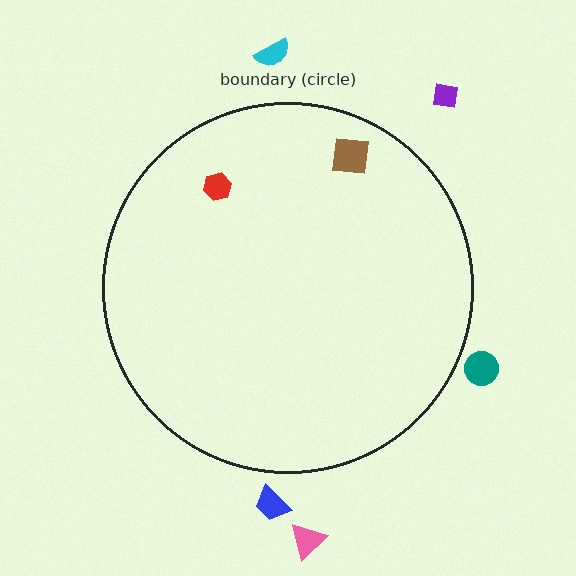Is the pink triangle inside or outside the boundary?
Outside.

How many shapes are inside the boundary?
2 inside, 5 outside.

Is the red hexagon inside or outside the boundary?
Inside.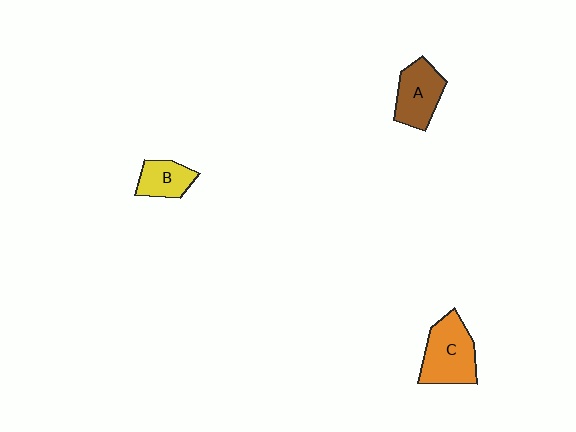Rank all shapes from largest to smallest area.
From largest to smallest: C (orange), A (brown), B (yellow).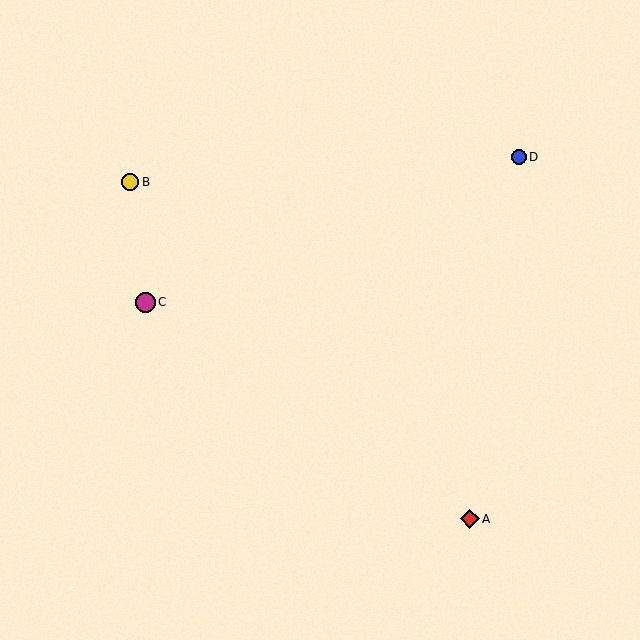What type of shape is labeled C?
Shape C is a magenta circle.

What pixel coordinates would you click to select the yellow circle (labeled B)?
Click at (130, 182) to select the yellow circle B.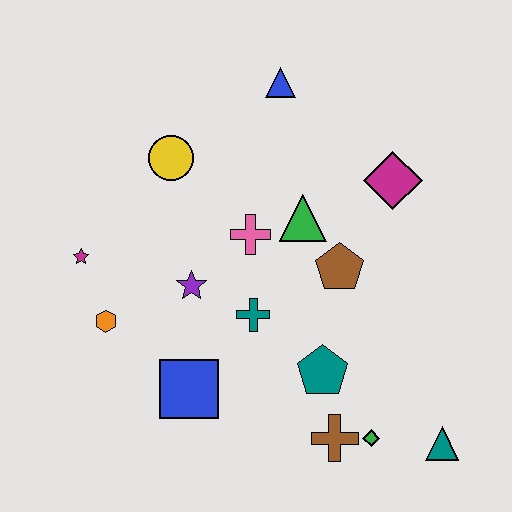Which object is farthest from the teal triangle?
The magenta star is farthest from the teal triangle.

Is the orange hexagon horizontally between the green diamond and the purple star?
No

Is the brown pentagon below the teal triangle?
No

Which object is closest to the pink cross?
The green triangle is closest to the pink cross.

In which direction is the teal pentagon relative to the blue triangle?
The teal pentagon is below the blue triangle.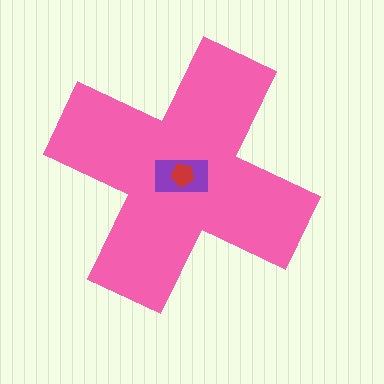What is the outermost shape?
The pink cross.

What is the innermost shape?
The red pentagon.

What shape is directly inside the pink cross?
The purple rectangle.